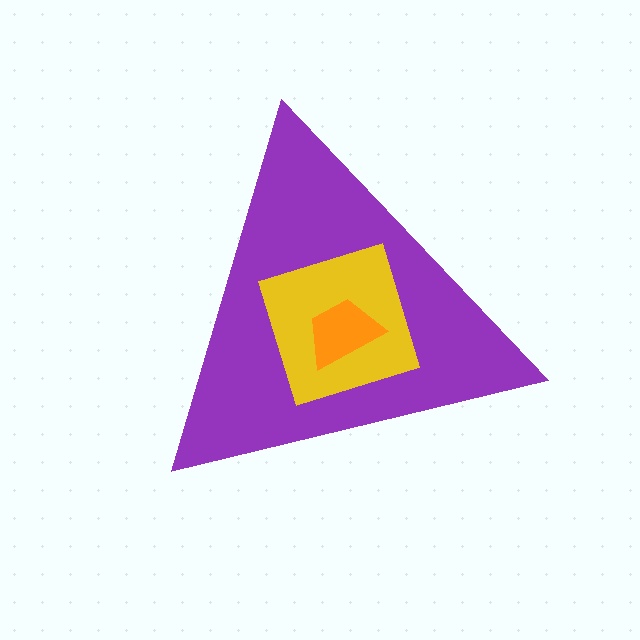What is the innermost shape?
The orange trapezoid.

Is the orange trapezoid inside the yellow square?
Yes.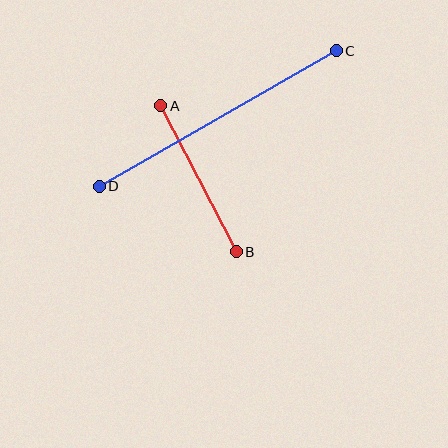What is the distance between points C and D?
The distance is approximately 273 pixels.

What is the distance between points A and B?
The distance is approximately 165 pixels.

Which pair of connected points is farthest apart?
Points C and D are farthest apart.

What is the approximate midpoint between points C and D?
The midpoint is at approximately (218, 118) pixels.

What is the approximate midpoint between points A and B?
The midpoint is at approximately (199, 179) pixels.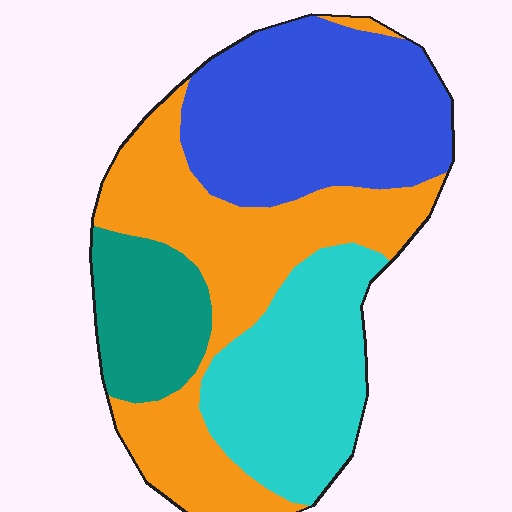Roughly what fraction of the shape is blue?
Blue covers 31% of the shape.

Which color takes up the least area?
Teal, at roughly 15%.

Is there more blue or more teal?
Blue.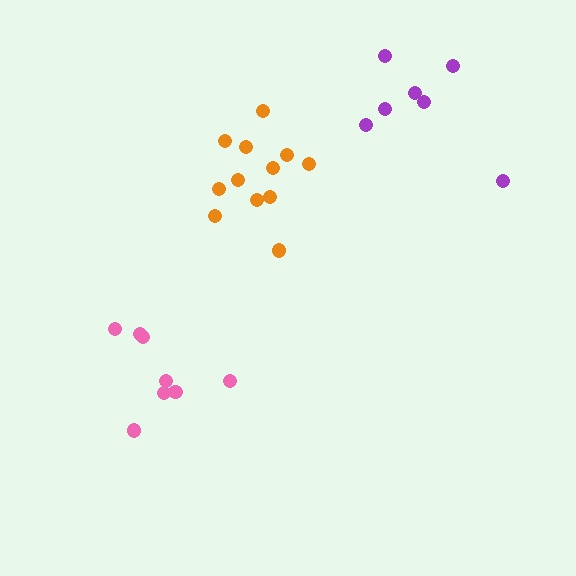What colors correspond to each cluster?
The clusters are colored: pink, orange, purple.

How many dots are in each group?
Group 1: 8 dots, Group 2: 12 dots, Group 3: 7 dots (27 total).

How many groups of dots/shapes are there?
There are 3 groups.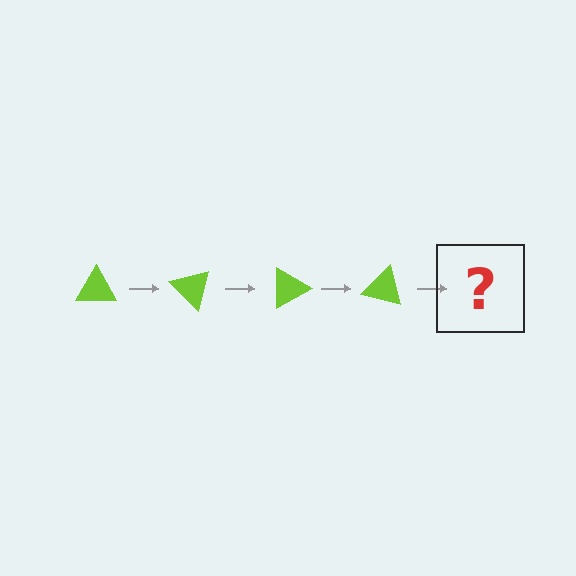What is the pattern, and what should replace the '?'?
The pattern is that the triangle rotates 45 degrees each step. The '?' should be a lime triangle rotated 180 degrees.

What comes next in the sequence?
The next element should be a lime triangle rotated 180 degrees.